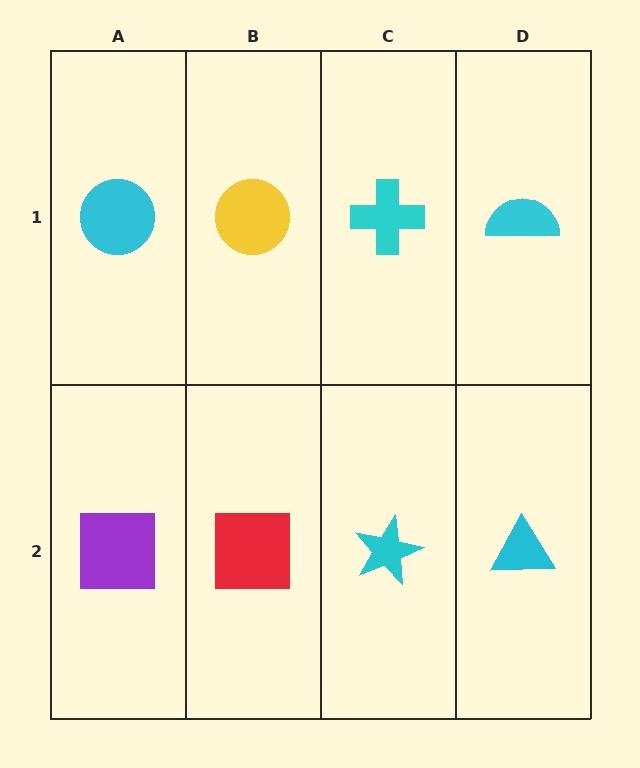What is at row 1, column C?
A cyan cross.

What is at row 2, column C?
A cyan star.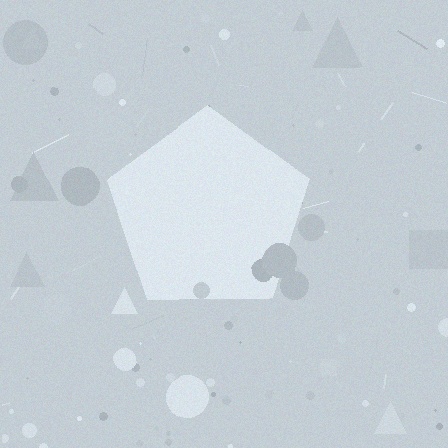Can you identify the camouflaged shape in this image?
The camouflaged shape is a pentagon.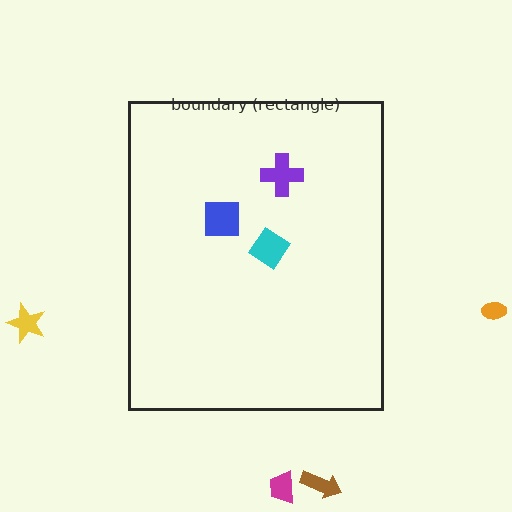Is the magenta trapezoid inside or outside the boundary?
Outside.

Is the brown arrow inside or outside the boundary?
Outside.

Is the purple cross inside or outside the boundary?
Inside.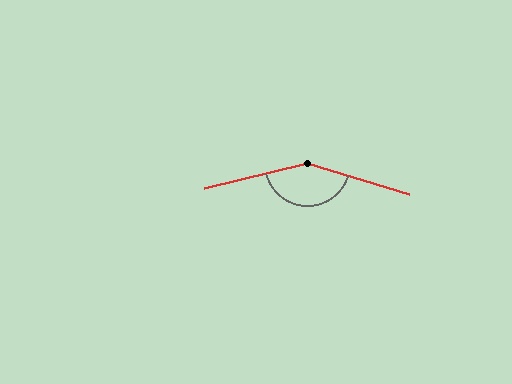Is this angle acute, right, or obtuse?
It is obtuse.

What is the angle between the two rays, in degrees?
Approximately 149 degrees.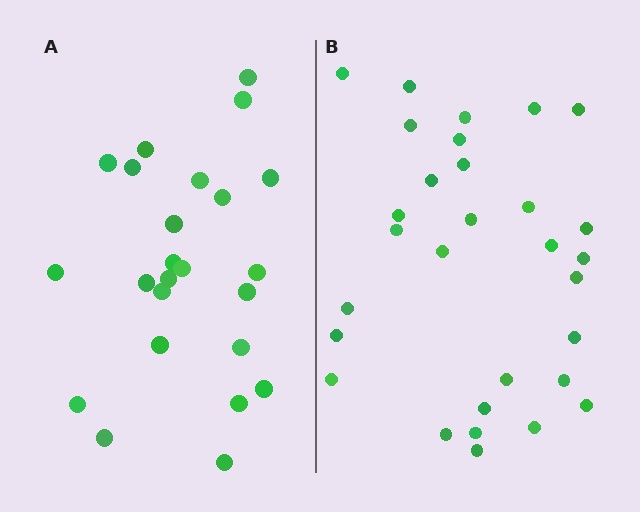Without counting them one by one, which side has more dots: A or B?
Region B (the right region) has more dots.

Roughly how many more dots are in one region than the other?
Region B has about 6 more dots than region A.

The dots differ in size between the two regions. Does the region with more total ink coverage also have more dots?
No. Region A has more total ink coverage because its dots are larger, but region B actually contains more individual dots. Total area can be misleading — the number of items is what matters here.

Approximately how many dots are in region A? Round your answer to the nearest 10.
About 20 dots. (The exact count is 24, which rounds to 20.)